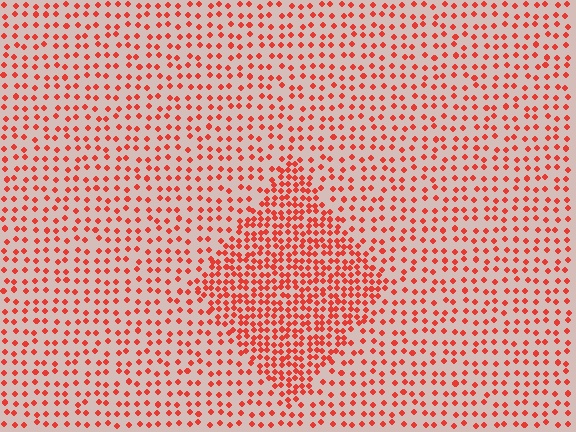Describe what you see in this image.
The image contains small red elements arranged at two different densities. A diamond-shaped region is visible where the elements are more densely packed than the surrounding area.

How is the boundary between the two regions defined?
The boundary is defined by a change in element density (approximately 2.2x ratio). All elements are the same color, size, and shape.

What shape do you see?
I see a diamond.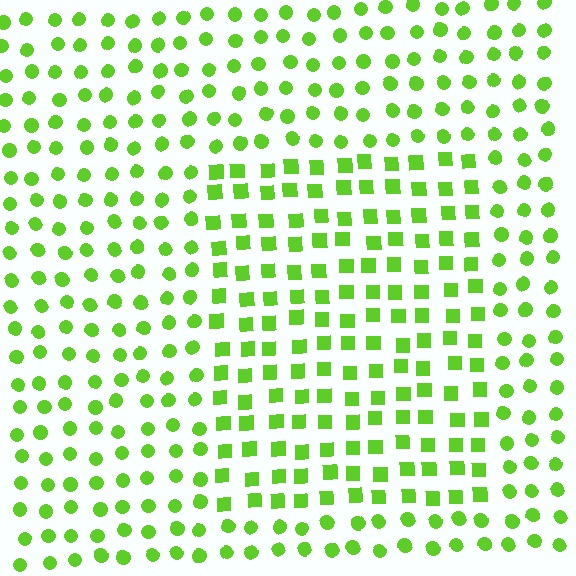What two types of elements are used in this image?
The image uses squares inside the rectangle region and circles outside it.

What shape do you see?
I see a rectangle.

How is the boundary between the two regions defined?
The boundary is defined by a change in element shape: squares inside vs. circles outside. All elements share the same color and spacing.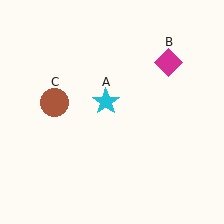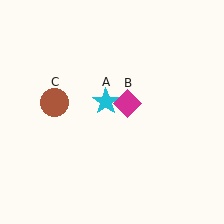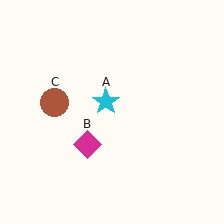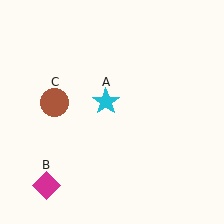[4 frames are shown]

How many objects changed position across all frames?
1 object changed position: magenta diamond (object B).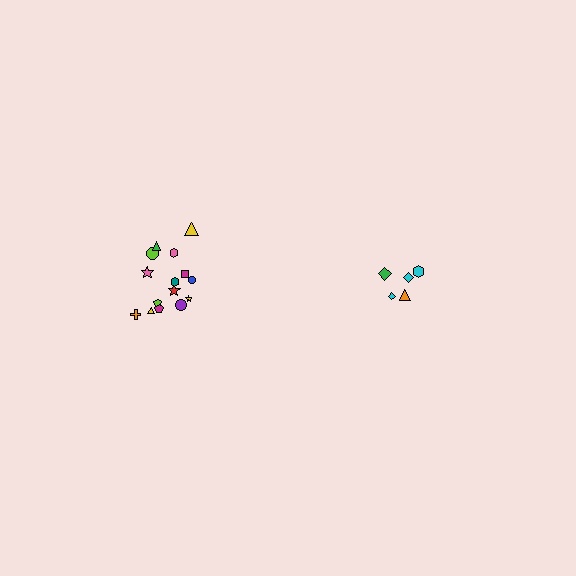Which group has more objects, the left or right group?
The left group.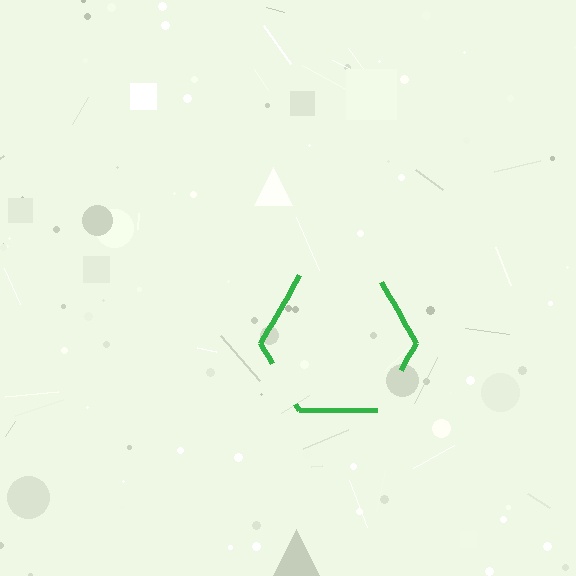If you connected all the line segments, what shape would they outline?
They would outline a hexagon.